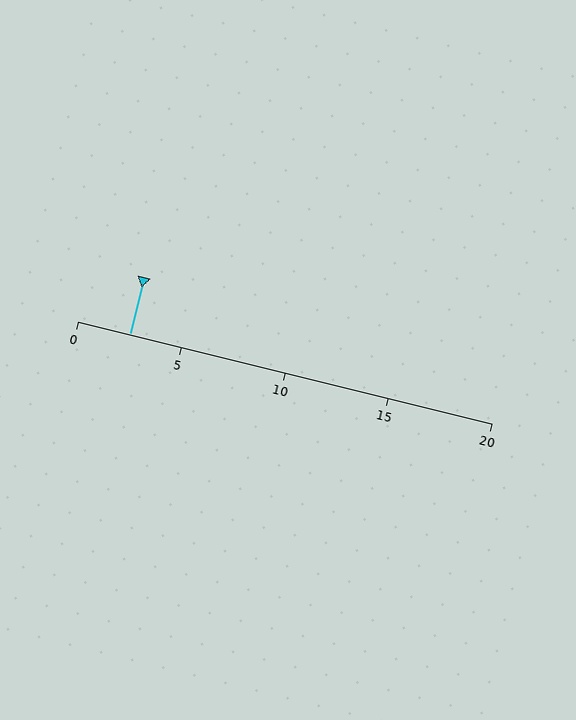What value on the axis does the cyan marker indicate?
The marker indicates approximately 2.5.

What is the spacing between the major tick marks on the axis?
The major ticks are spaced 5 apart.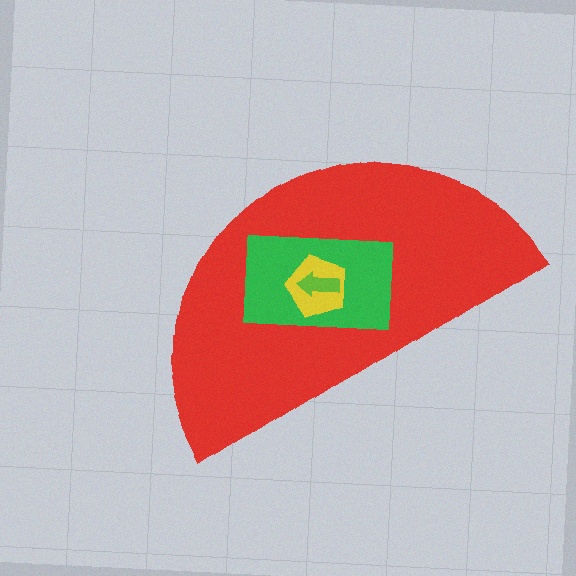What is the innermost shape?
The lime arrow.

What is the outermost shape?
The red semicircle.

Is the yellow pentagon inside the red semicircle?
Yes.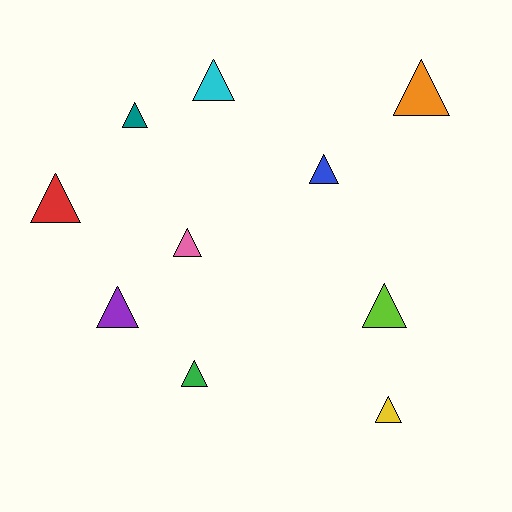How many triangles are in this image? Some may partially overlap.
There are 10 triangles.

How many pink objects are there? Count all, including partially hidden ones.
There is 1 pink object.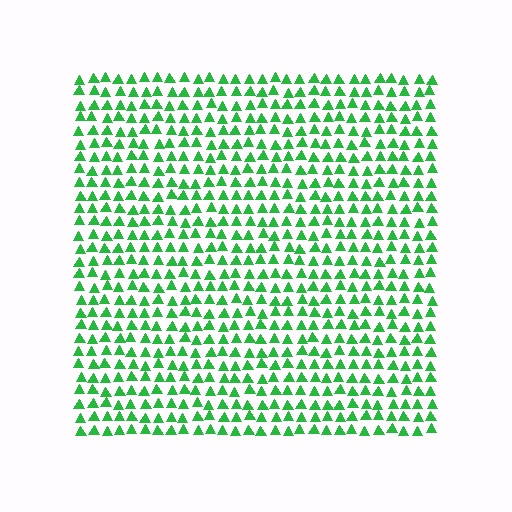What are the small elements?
The small elements are triangles.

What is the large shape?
The large shape is a square.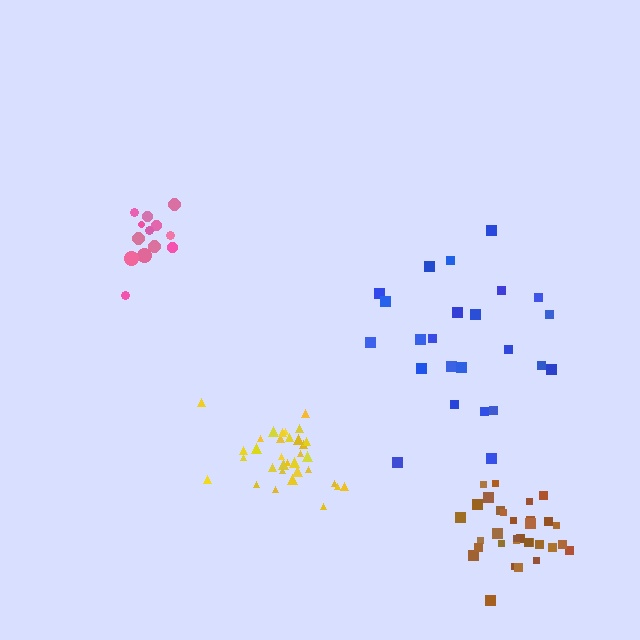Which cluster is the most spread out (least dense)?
Blue.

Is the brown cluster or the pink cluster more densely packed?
Brown.